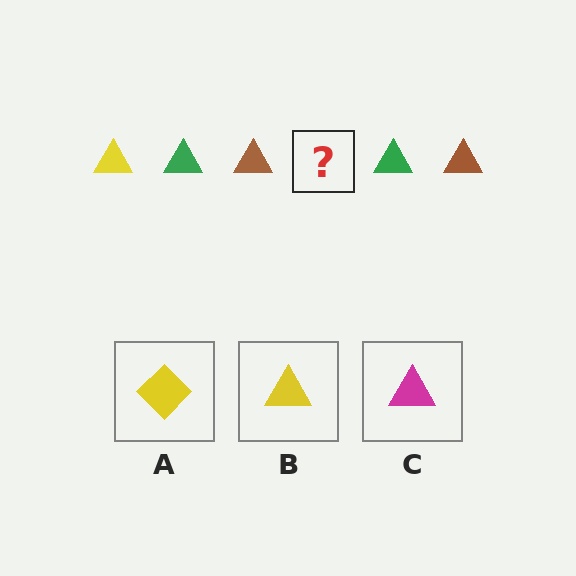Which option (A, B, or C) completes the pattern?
B.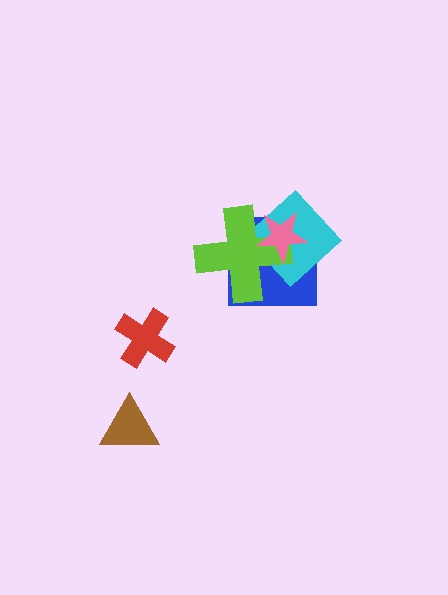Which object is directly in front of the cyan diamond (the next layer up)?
The lime cross is directly in front of the cyan diamond.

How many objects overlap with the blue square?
3 objects overlap with the blue square.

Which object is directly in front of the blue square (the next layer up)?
The cyan diamond is directly in front of the blue square.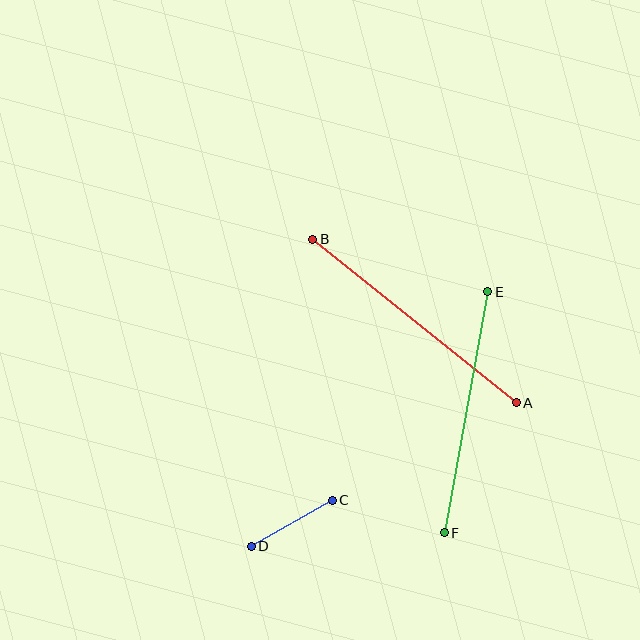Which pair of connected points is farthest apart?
Points A and B are farthest apart.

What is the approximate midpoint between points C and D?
The midpoint is at approximately (292, 523) pixels.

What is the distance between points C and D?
The distance is approximately 93 pixels.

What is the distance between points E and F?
The distance is approximately 245 pixels.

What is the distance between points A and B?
The distance is approximately 261 pixels.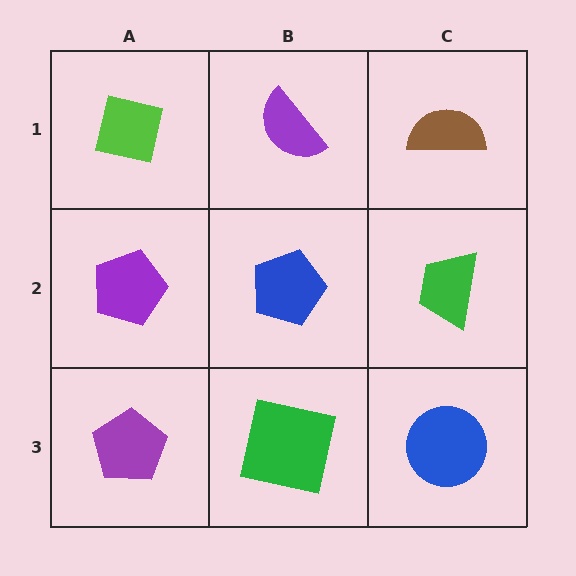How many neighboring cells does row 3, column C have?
2.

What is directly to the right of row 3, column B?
A blue circle.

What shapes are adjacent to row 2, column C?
A brown semicircle (row 1, column C), a blue circle (row 3, column C), a blue pentagon (row 2, column B).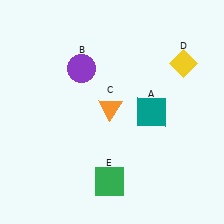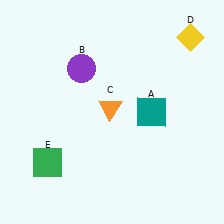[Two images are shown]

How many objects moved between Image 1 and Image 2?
2 objects moved between the two images.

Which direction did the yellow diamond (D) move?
The yellow diamond (D) moved up.